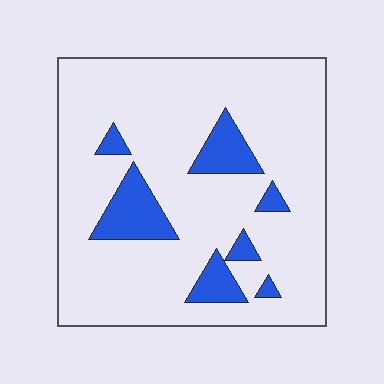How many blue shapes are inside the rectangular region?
7.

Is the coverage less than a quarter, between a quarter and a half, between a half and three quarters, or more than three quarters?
Less than a quarter.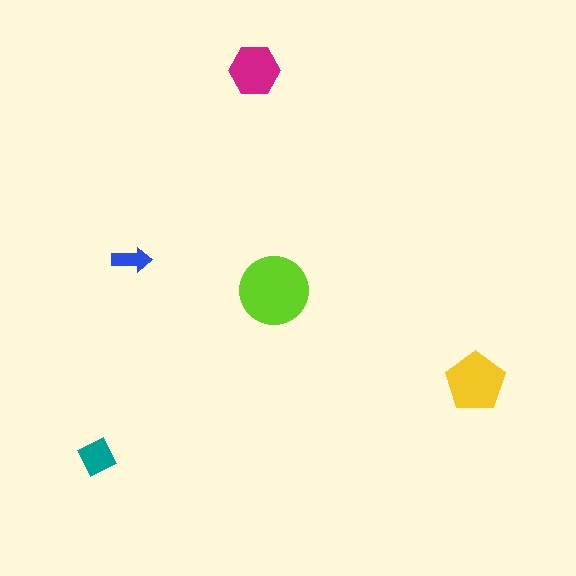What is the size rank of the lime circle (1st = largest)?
1st.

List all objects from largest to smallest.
The lime circle, the yellow pentagon, the magenta hexagon, the teal diamond, the blue arrow.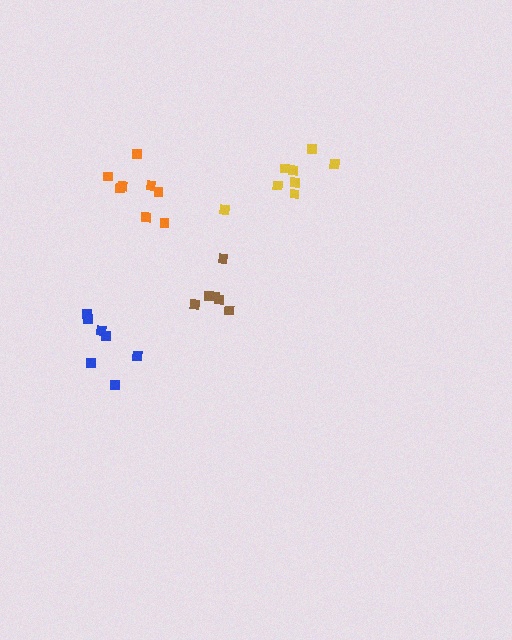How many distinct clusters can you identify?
There are 4 distinct clusters.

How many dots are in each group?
Group 1: 8 dots, Group 2: 6 dots, Group 3: 7 dots, Group 4: 8 dots (29 total).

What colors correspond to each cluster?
The clusters are colored: yellow, brown, blue, orange.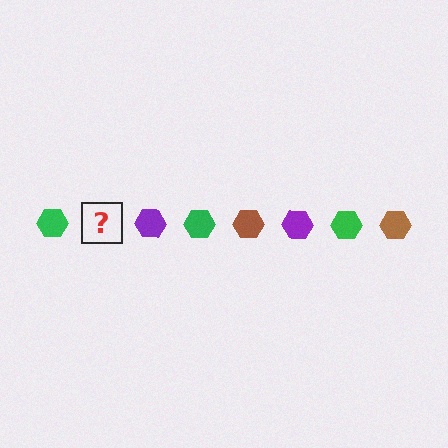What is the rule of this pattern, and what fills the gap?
The rule is that the pattern cycles through green, brown, purple hexagons. The gap should be filled with a brown hexagon.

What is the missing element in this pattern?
The missing element is a brown hexagon.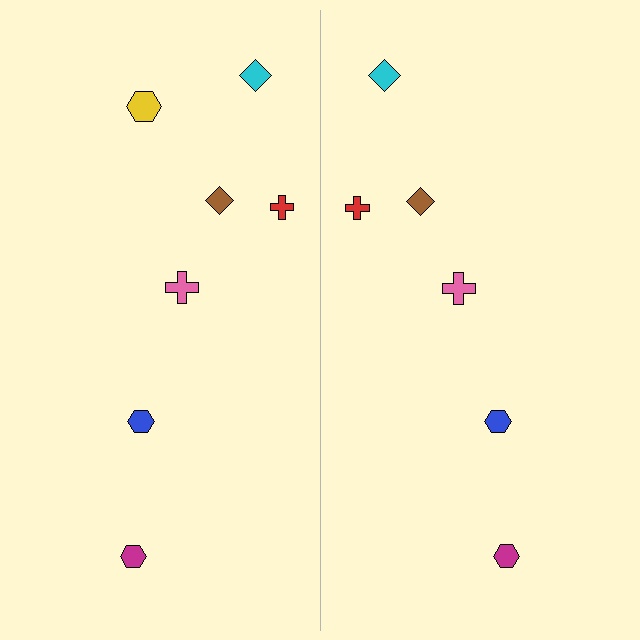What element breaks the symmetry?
A yellow hexagon is missing from the right side.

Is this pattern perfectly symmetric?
No, the pattern is not perfectly symmetric. A yellow hexagon is missing from the right side.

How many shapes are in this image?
There are 13 shapes in this image.